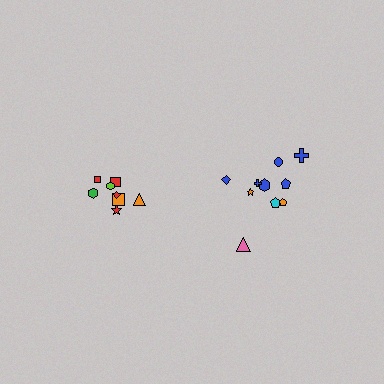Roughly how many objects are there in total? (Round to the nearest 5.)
Roughly 20 objects in total.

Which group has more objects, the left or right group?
The right group.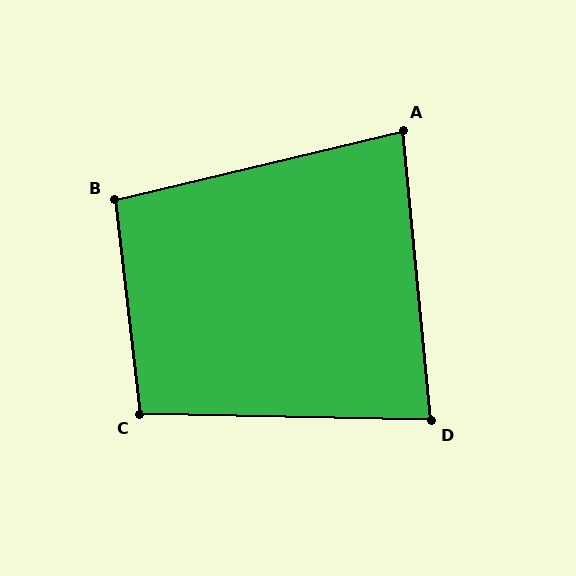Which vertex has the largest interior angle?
C, at approximately 98 degrees.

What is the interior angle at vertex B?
Approximately 97 degrees (obtuse).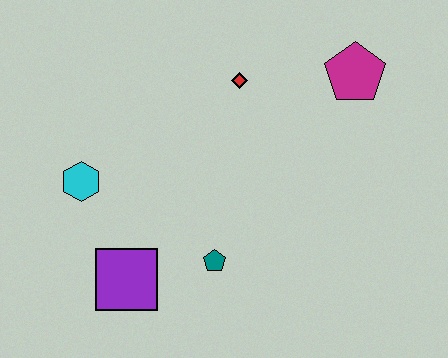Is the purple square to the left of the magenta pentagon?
Yes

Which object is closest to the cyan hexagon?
The purple square is closest to the cyan hexagon.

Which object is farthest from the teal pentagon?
The magenta pentagon is farthest from the teal pentagon.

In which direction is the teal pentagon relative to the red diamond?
The teal pentagon is below the red diamond.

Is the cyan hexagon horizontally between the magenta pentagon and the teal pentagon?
No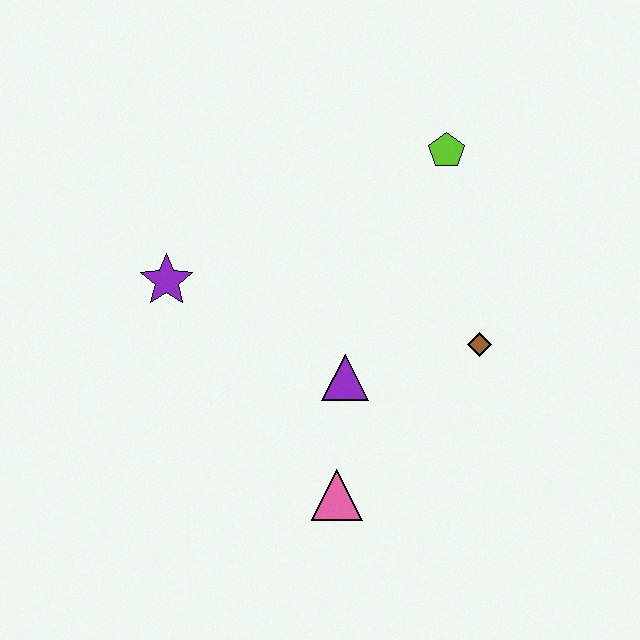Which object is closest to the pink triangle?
The purple triangle is closest to the pink triangle.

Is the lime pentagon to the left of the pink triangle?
No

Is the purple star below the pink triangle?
No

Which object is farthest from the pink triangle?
The lime pentagon is farthest from the pink triangle.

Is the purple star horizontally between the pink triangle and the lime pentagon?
No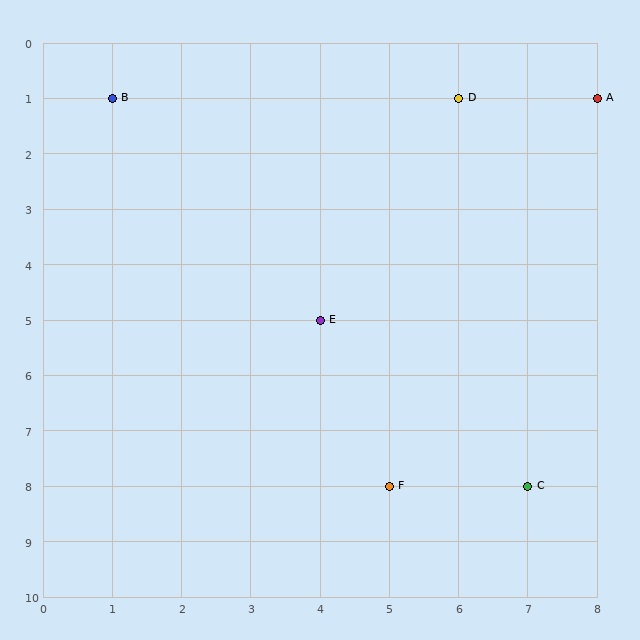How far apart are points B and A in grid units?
Points B and A are 7 columns apart.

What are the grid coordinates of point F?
Point F is at grid coordinates (5, 8).